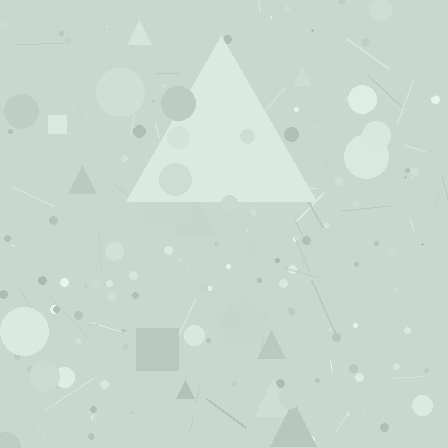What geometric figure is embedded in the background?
A triangle is embedded in the background.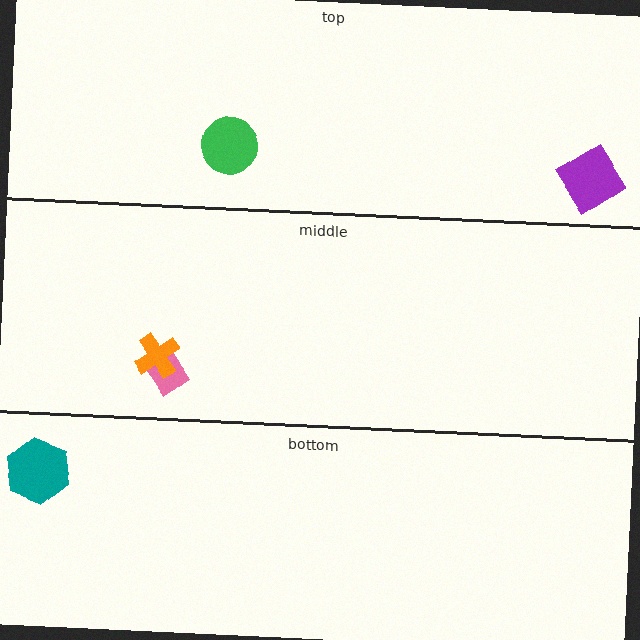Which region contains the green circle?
The top region.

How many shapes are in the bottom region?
1.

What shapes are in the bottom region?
The teal hexagon.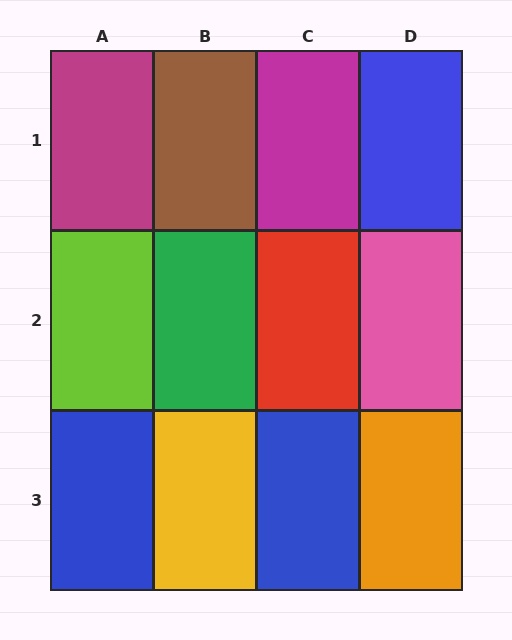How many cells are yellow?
1 cell is yellow.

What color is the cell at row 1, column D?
Blue.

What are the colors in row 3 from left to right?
Blue, yellow, blue, orange.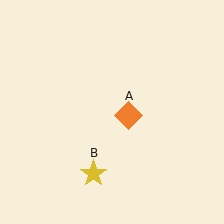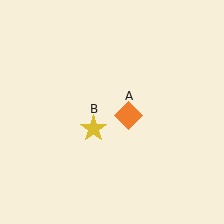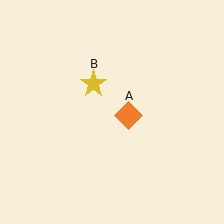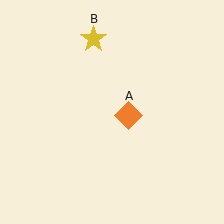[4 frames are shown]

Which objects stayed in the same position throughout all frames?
Orange diamond (object A) remained stationary.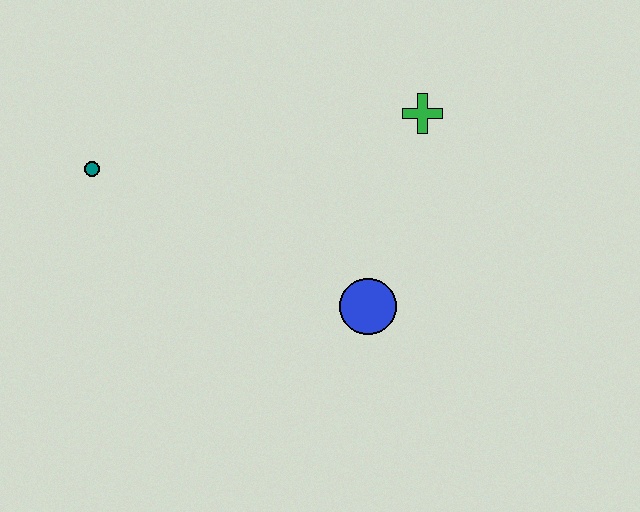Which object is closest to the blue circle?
The green cross is closest to the blue circle.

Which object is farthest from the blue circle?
The teal circle is farthest from the blue circle.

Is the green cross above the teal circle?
Yes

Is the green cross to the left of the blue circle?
No